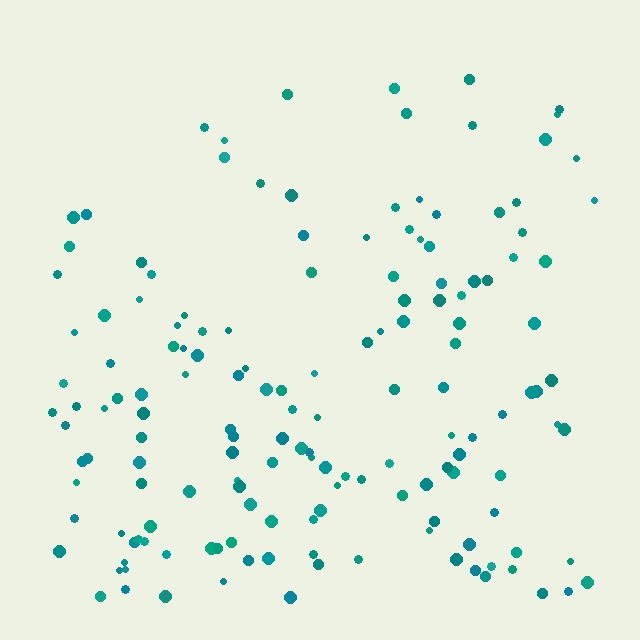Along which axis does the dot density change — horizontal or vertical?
Vertical.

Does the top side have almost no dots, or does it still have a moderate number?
Still a moderate number, just noticeably fewer than the bottom.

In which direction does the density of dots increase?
From top to bottom, with the bottom side densest.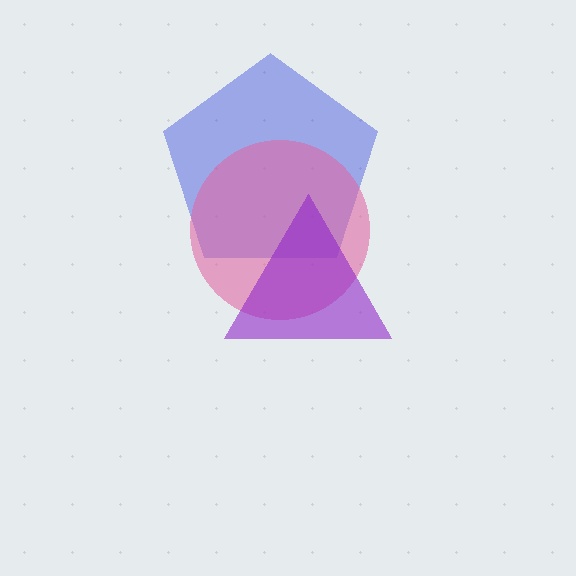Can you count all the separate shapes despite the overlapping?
Yes, there are 3 separate shapes.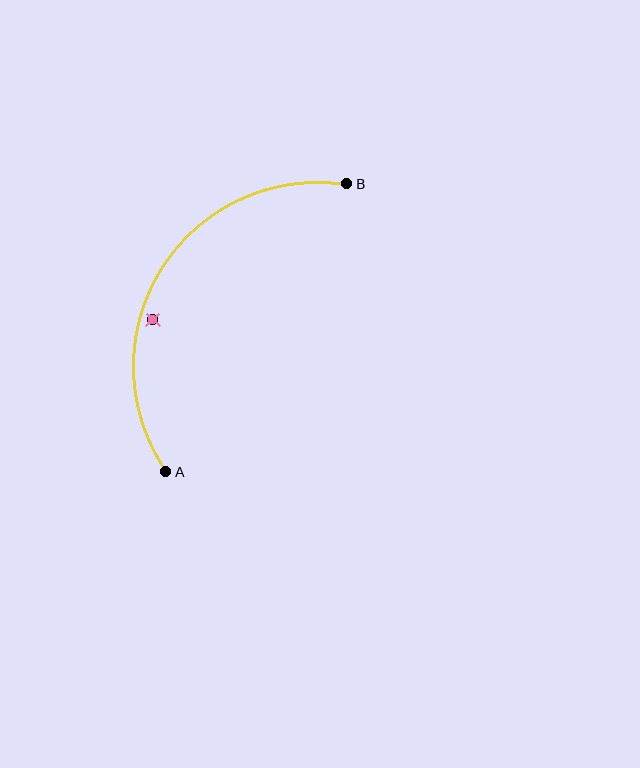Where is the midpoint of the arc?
The arc midpoint is the point on the curve farthest from the straight line joining A and B. It sits to the left of that line.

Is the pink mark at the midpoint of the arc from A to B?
No — the pink mark does not lie on the arc at all. It sits slightly inside the curve.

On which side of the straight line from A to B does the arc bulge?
The arc bulges to the left of the straight line connecting A and B.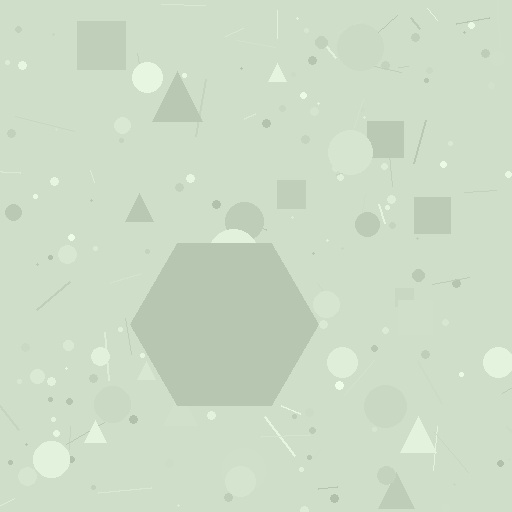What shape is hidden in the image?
A hexagon is hidden in the image.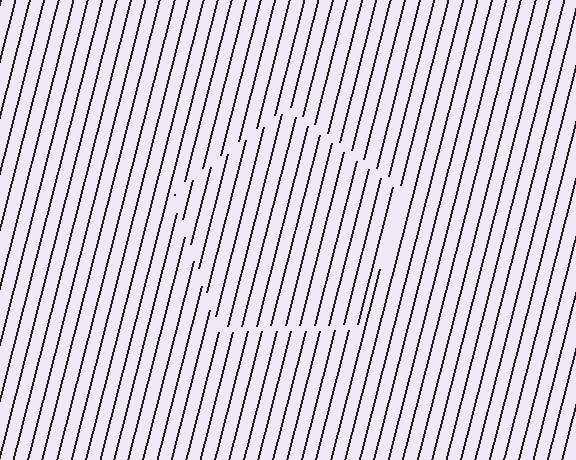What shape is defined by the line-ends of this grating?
An illusory pentagon. The interior of the shape contains the same grating, shifted by half a period — the contour is defined by the phase discontinuity where line-ends from the inner and outer gratings abut.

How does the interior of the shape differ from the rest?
The interior of the shape contains the same grating, shifted by half a period — the contour is defined by the phase discontinuity where line-ends from the inner and outer gratings abut.